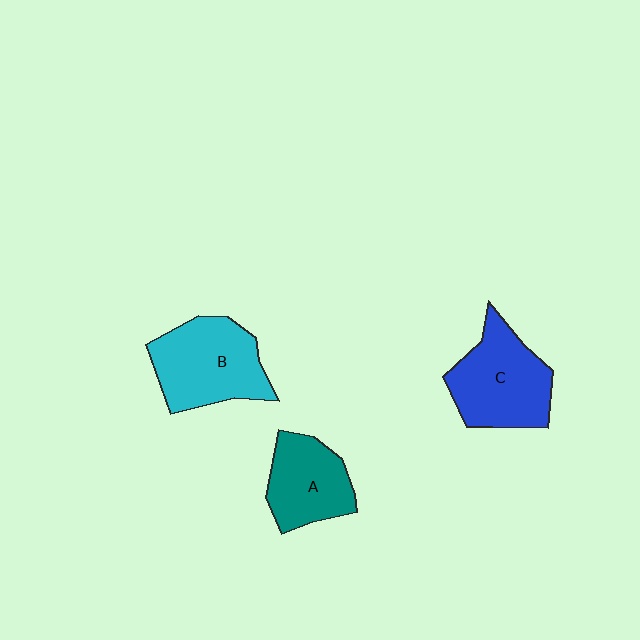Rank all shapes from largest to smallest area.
From largest to smallest: B (cyan), C (blue), A (teal).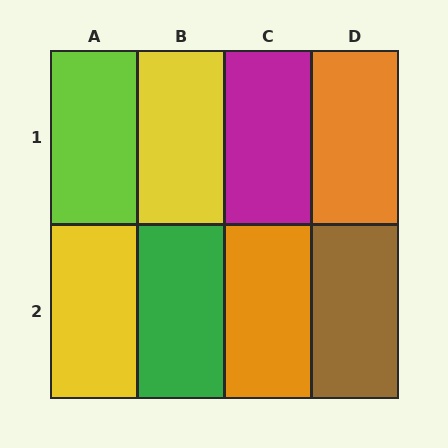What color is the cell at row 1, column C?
Magenta.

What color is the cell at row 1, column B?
Yellow.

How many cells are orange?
2 cells are orange.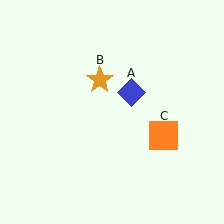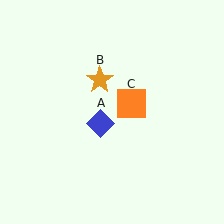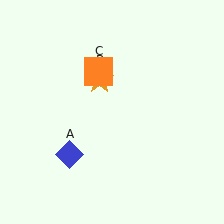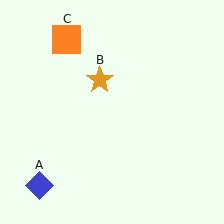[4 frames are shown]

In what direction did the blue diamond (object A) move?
The blue diamond (object A) moved down and to the left.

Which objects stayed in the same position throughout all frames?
Orange star (object B) remained stationary.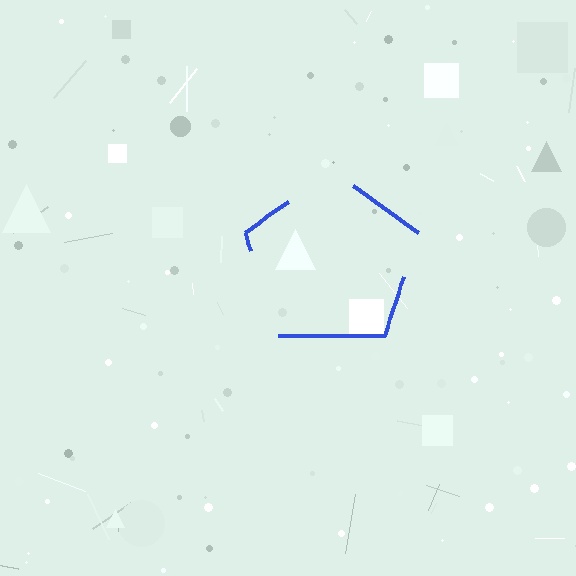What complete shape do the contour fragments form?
The contour fragments form a pentagon.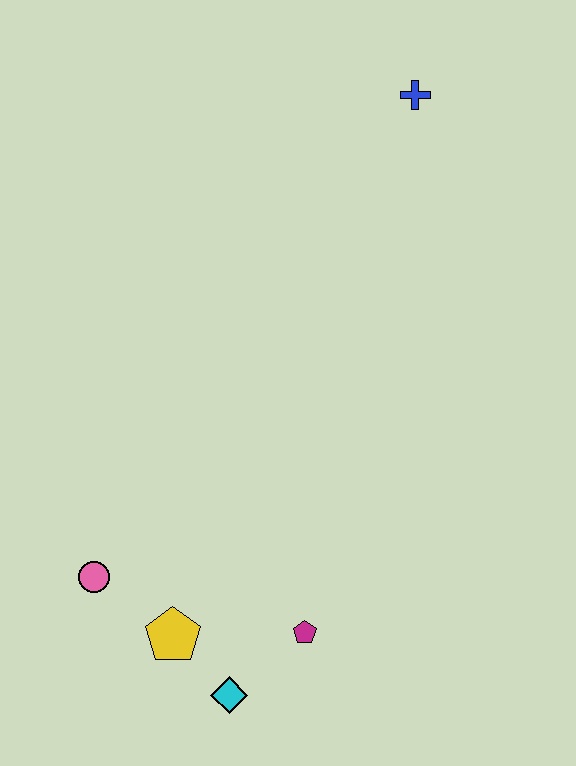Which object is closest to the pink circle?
The yellow pentagon is closest to the pink circle.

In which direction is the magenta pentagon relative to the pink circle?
The magenta pentagon is to the right of the pink circle.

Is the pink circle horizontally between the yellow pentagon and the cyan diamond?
No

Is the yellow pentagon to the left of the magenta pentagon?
Yes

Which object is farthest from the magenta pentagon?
The blue cross is farthest from the magenta pentagon.